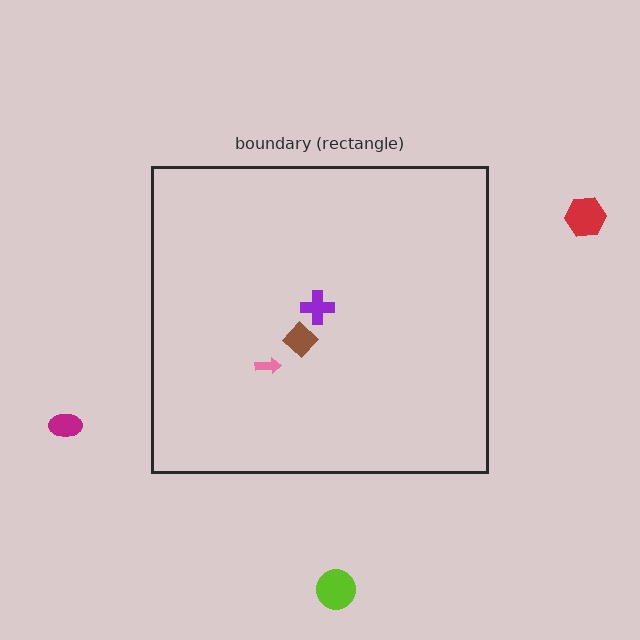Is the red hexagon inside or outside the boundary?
Outside.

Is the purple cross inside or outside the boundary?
Inside.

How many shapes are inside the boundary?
3 inside, 3 outside.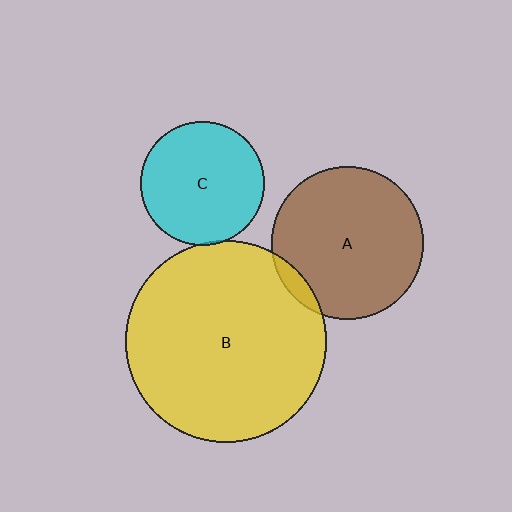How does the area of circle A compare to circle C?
Approximately 1.5 times.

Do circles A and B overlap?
Yes.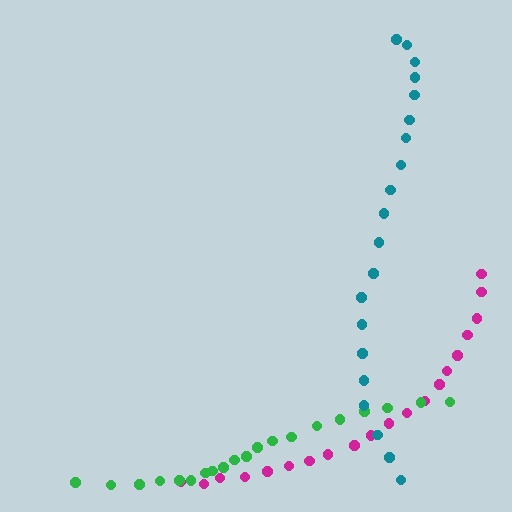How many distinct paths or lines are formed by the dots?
There are 3 distinct paths.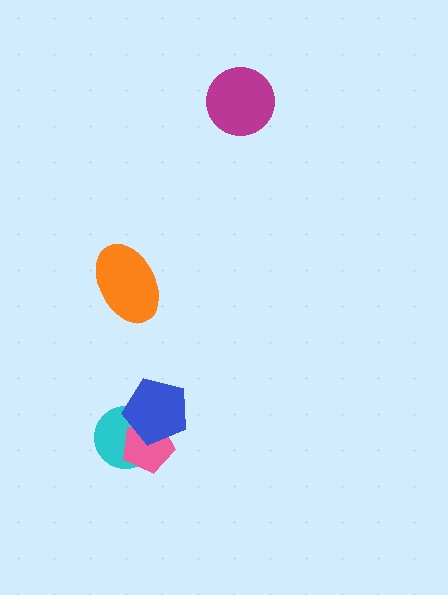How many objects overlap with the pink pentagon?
2 objects overlap with the pink pentagon.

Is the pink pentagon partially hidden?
Yes, it is partially covered by another shape.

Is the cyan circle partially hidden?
Yes, it is partially covered by another shape.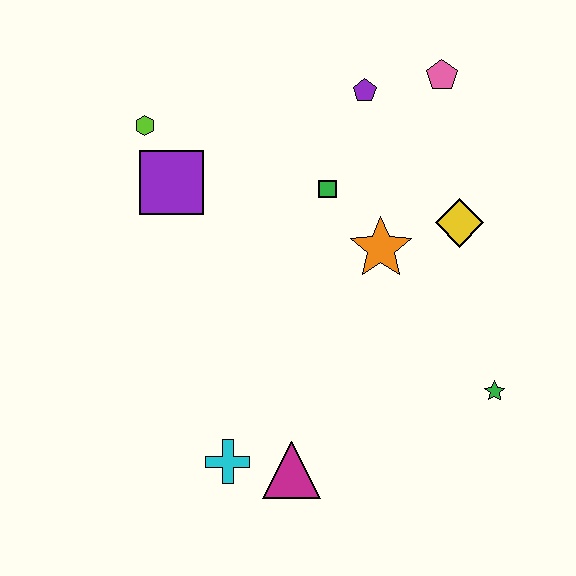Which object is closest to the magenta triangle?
The cyan cross is closest to the magenta triangle.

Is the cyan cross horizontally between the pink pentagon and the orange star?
No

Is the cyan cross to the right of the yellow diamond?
No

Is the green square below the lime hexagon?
Yes